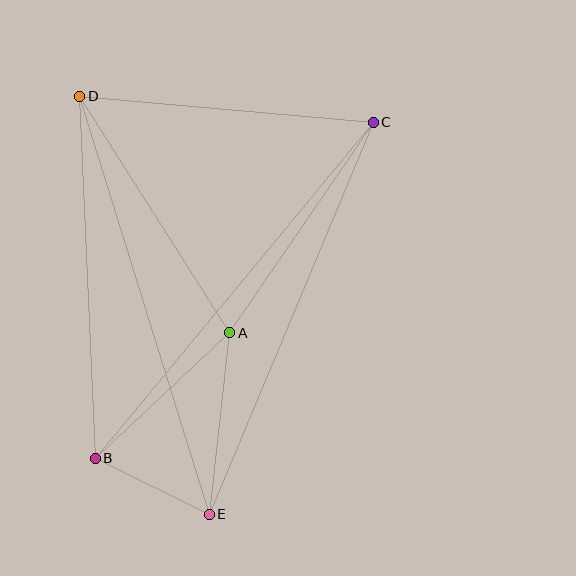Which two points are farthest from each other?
Points D and E are farthest from each other.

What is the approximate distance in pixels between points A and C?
The distance between A and C is approximately 254 pixels.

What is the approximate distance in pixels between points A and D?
The distance between A and D is approximately 280 pixels.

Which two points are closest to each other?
Points B and E are closest to each other.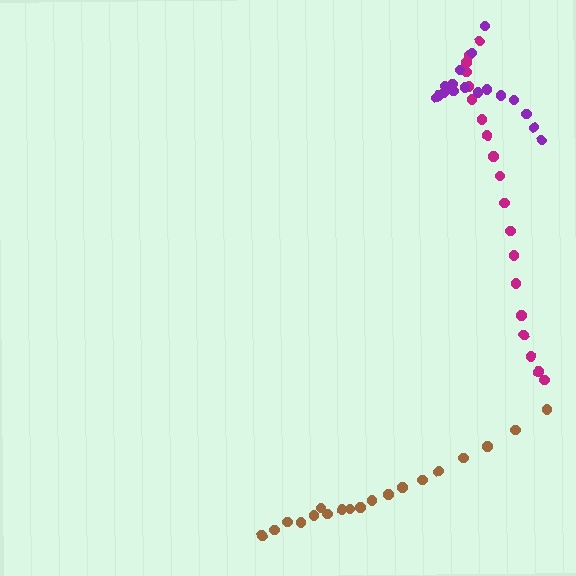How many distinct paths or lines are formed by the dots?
There are 3 distinct paths.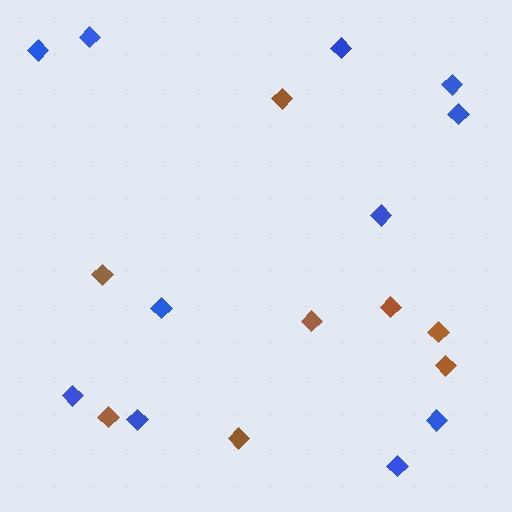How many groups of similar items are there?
There are 2 groups: one group of brown diamonds (8) and one group of blue diamonds (11).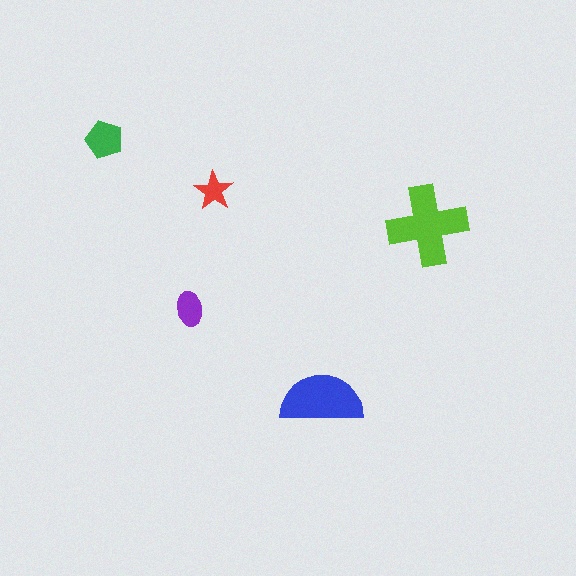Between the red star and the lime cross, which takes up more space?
The lime cross.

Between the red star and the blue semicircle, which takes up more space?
The blue semicircle.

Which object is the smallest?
The red star.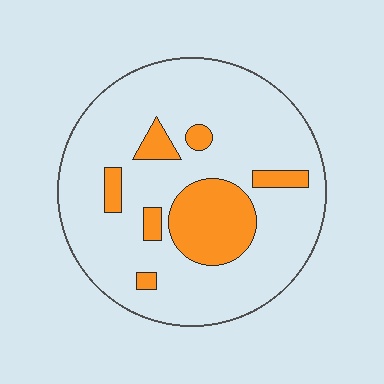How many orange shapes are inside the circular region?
7.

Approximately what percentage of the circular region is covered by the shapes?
Approximately 20%.